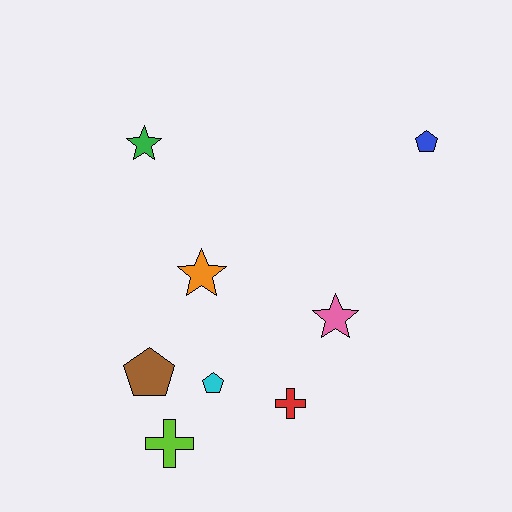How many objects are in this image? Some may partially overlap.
There are 8 objects.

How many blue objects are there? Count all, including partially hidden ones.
There is 1 blue object.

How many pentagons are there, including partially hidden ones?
There are 3 pentagons.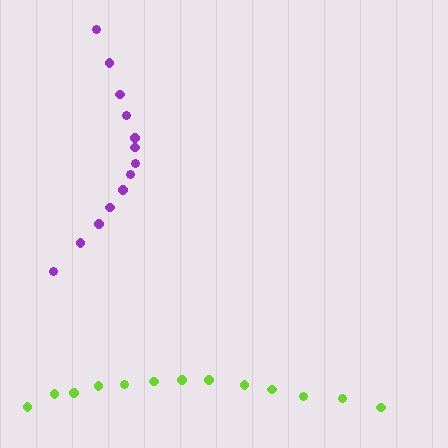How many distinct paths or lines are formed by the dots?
There are 2 distinct paths.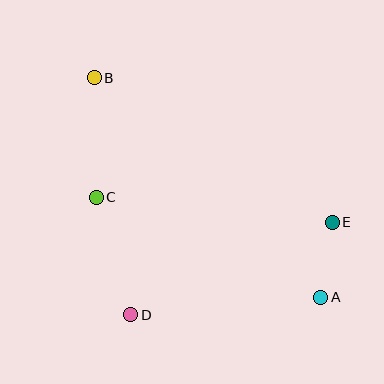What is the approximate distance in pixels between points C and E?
The distance between C and E is approximately 237 pixels.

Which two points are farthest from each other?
Points A and B are farthest from each other.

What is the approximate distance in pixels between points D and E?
The distance between D and E is approximately 221 pixels.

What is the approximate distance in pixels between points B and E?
The distance between B and E is approximately 279 pixels.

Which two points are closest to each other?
Points A and E are closest to each other.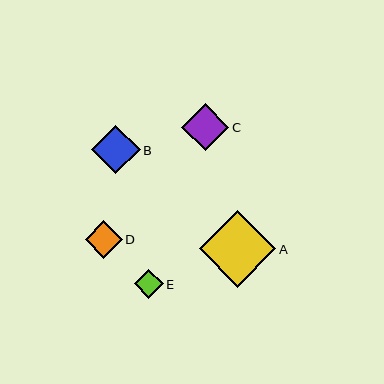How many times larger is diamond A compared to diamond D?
Diamond A is approximately 2.0 times the size of diamond D.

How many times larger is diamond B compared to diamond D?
Diamond B is approximately 1.3 times the size of diamond D.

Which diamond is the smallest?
Diamond E is the smallest with a size of approximately 29 pixels.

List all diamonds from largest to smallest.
From largest to smallest: A, B, C, D, E.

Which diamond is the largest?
Diamond A is the largest with a size of approximately 76 pixels.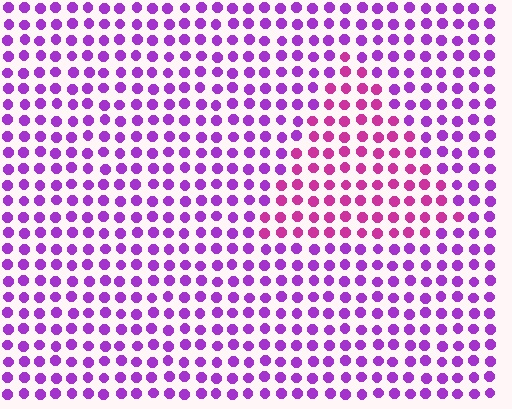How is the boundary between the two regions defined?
The boundary is defined purely by a slight shift in hue (about 34 degrees). Spacing, size, and orientation are identical on both sides.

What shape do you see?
I see a triangle.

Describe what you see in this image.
The image is filled with small purple elements in a uniform arrangement. A triangle-shaped region is visible where the elements are tinted to a slightly different hue, forming a subtle color boundary.